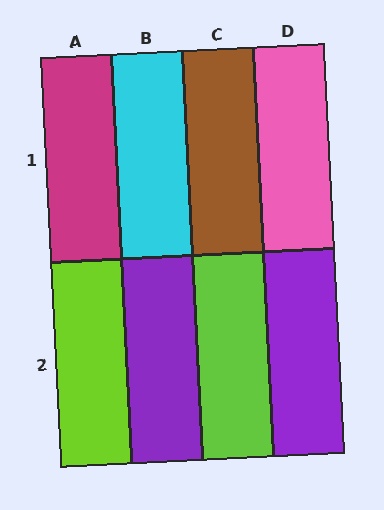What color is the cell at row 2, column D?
Purple.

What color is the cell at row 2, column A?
Lime.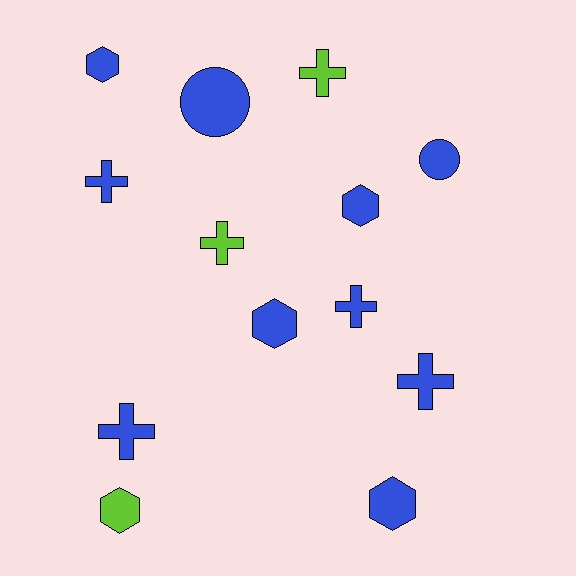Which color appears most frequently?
Blue, with 10 objects.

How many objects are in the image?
There are 13 objects.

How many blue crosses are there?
There are 4 blue crosses.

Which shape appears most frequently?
Cross, with 6 objects.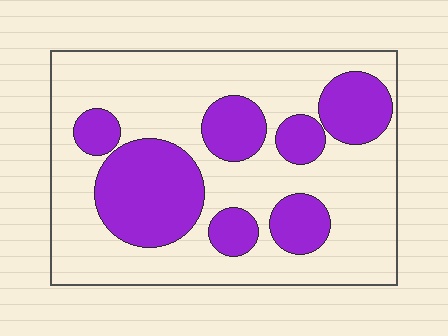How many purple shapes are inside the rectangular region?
7.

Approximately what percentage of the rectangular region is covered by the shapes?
Approximately 30%.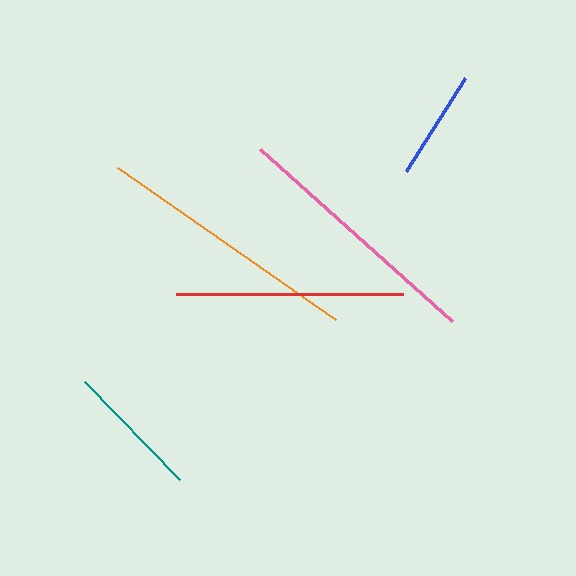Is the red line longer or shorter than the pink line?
The pink line is longer than the red line.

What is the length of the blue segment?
The blue segment is approximately 110 pixels long.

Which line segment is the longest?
The orange line is the longest at approximately 266 pixels.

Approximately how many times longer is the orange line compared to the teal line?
The orange line is approximately 2.0 times the length of the teal line.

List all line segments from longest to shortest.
From longest to shortest: orange, pink, red, teal, blue.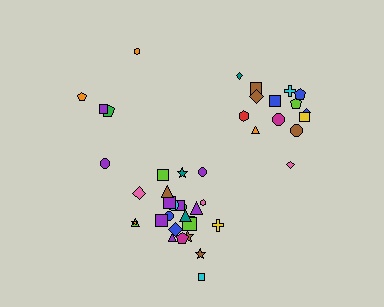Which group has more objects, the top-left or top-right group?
The top-right group.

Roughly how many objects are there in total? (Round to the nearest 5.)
Roughly 45 objects in total.